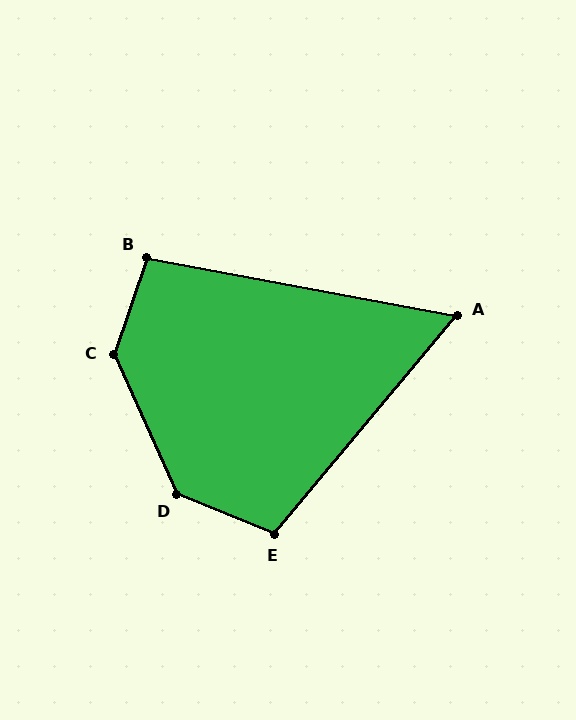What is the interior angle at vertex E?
Approximately 108 degrees (obtuse).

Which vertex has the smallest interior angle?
A, at approximately 61 degrees.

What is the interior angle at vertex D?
Approximately 136 degrees (obtuse).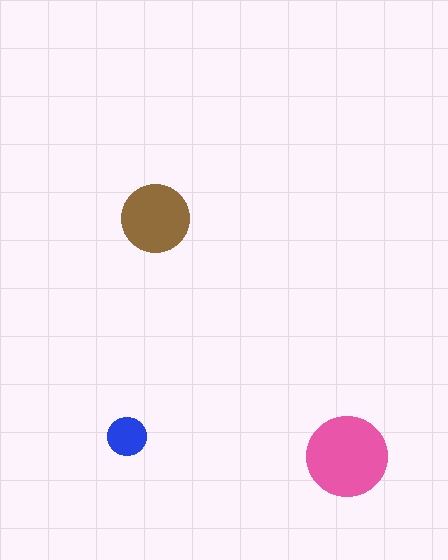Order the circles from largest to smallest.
the pink one, the brown one, the blue one.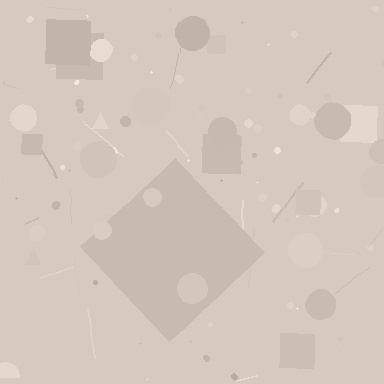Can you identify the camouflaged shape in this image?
The camouflaged shape is a diamond.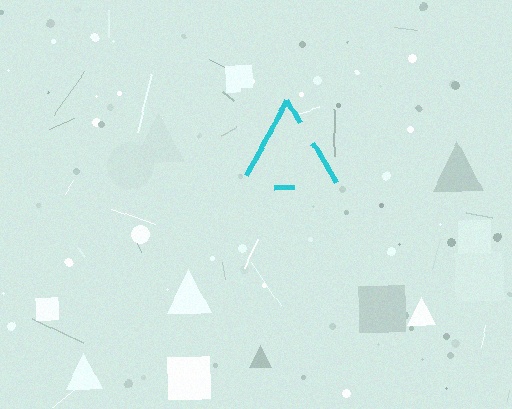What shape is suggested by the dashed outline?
The dashed outline suggests a triangle.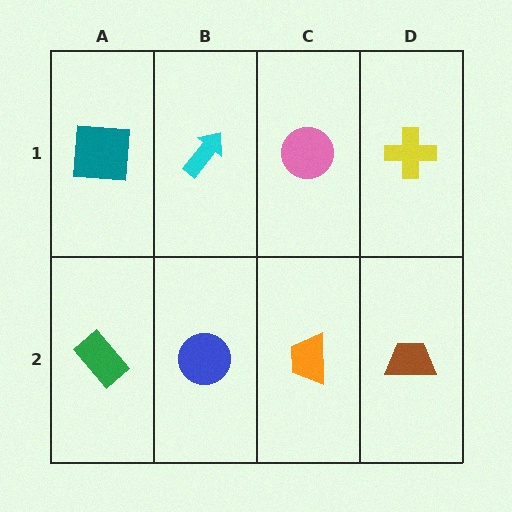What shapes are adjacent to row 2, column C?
A pink circle (row 1, column C), a blue circle (row 2, column B), a brown trapezoid (row 2, column D).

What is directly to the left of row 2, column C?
A blue circle.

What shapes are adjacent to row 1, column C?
An orange trapezoid (row 2, column C), a cyan arrow (row 1, column B), a yellow cross (row 1, column D).